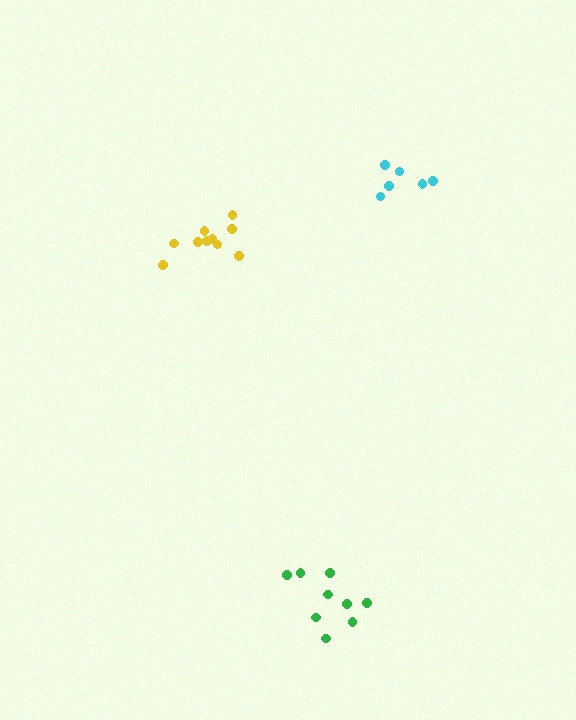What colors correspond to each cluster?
The clusters are colored: green, cyan, yellow.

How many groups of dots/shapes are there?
There are 3 groups.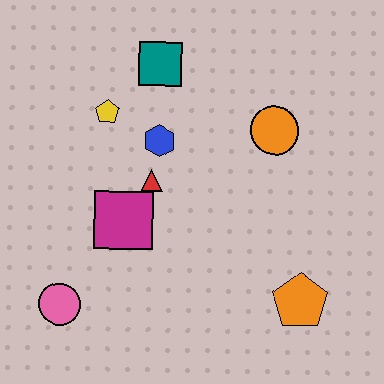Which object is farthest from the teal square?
The orange pentagon is farthest from the teal square.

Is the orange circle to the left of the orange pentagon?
Yes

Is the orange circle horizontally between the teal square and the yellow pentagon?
No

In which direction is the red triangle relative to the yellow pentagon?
The red triangle is below the yellow pentagon.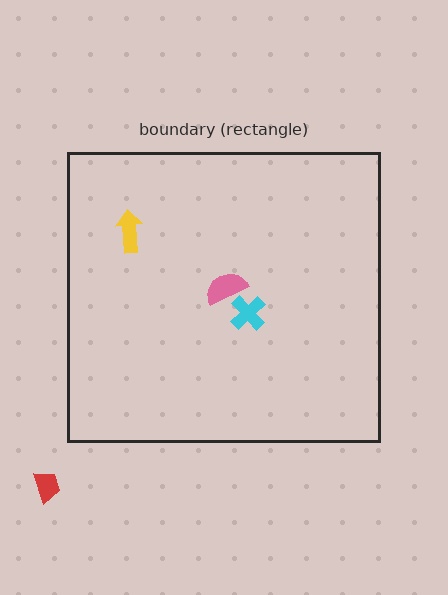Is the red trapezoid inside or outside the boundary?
Outside.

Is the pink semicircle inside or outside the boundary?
Inside.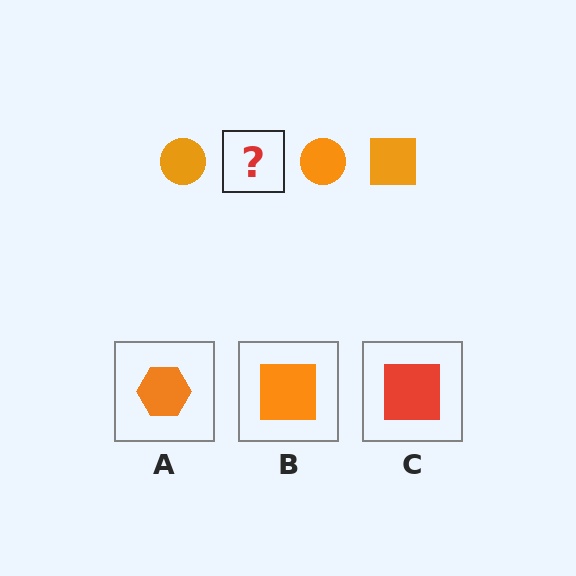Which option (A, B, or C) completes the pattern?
B.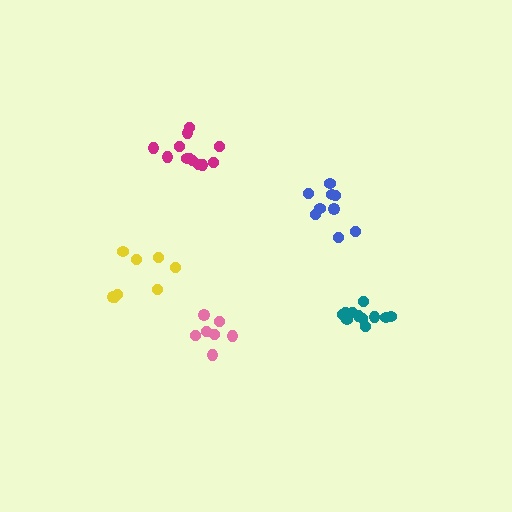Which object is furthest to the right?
The teal cluster is rightmost.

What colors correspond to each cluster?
The clusters are colored: teal, pink, blue, yellow, magenta.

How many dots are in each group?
Group 1: 12 dots, Group 2: 7 dots, Group 3: 9 dots, Group 4: 8 dots, Group 5: 12 dots (48 total).